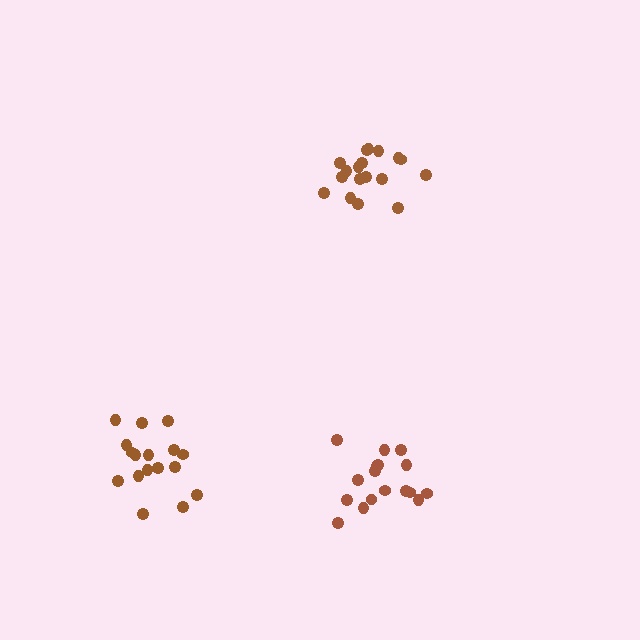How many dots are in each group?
Group 1: 17 dots, Group 2: 18 dots, Group 3: 17 dots (52 total).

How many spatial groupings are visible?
There are 3 spatial groupings.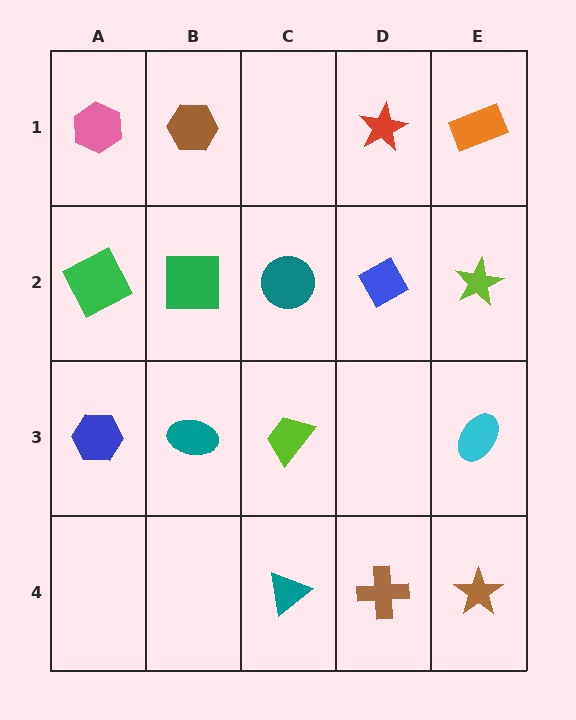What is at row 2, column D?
A blue diamond.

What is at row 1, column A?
A pink hexagon.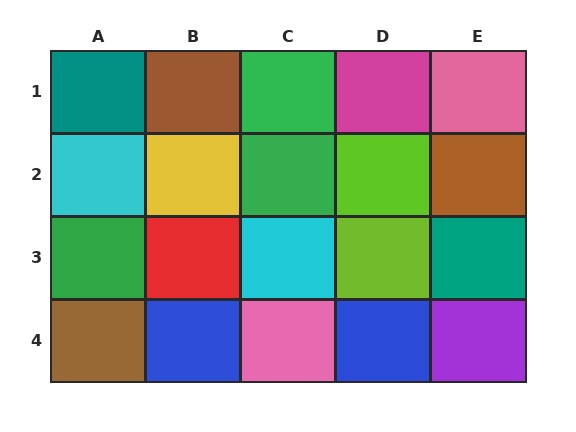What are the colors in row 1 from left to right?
Teal, brown, green, magenta, pink.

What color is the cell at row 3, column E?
Teal.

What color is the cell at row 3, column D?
Lime.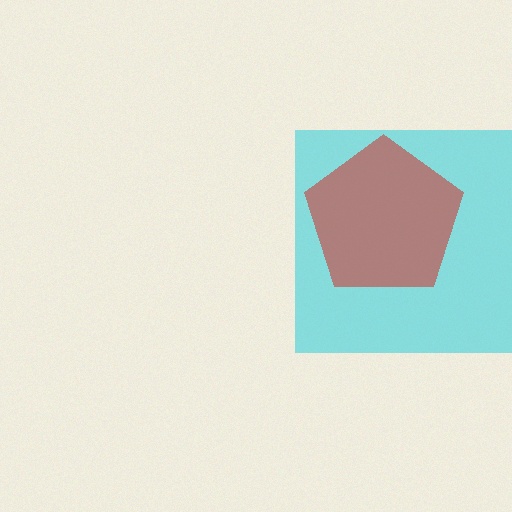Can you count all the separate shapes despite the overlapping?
Yes, there are 2 separate shapes.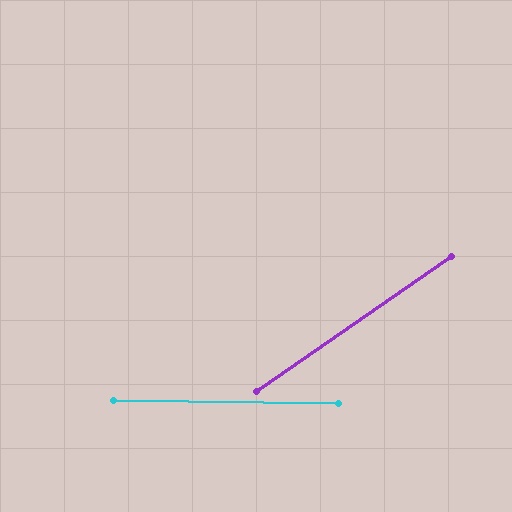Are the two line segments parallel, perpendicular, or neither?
Neither parallel nor perpendicular — they differ by about 35°.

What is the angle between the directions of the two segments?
Approximately 35 degrees.